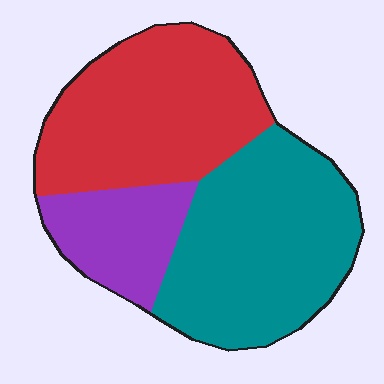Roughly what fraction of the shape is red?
Red covers around 40% of the shape.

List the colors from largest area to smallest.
From largest to smallest: teal, red, purple.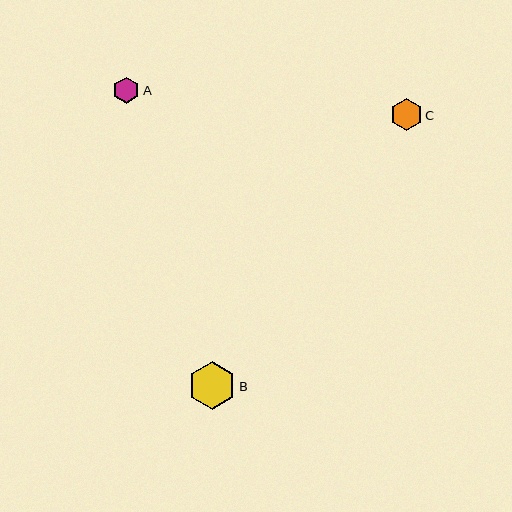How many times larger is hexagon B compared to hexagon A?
Hexagon B is approximately 1.8 times the size of hexagon A.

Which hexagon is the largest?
Hexagon B is the largest with a size of approximately 48 pixels.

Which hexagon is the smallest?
Hexagon A is the smallest with a size of approximately 26 pixels.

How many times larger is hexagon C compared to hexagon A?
Hexagon C is approximately 1.2 times the size of hexagon A.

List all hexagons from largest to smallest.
From largest to smallest: B, C, A.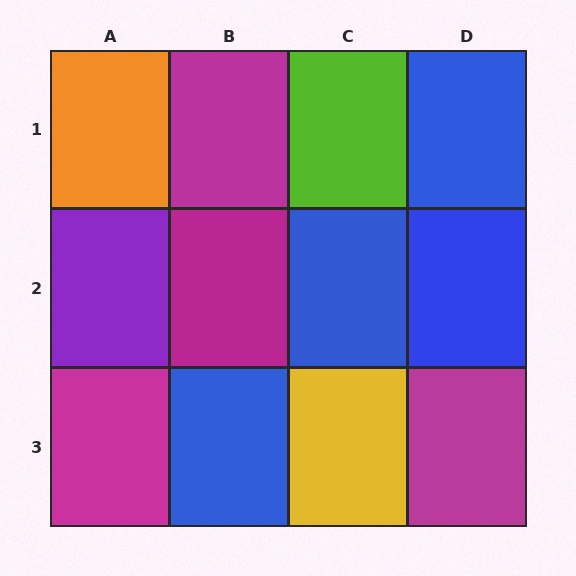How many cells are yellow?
1 cell is yellow.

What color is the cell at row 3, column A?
Magenta.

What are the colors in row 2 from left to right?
Purple, magenta, blue, blue.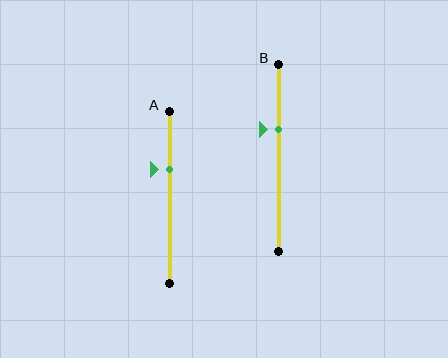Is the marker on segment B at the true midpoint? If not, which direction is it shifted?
No, the marker on segment B is shifted upward by about 15% of the segment length.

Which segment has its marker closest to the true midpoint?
Segment B has its marker closest to the true midpoint.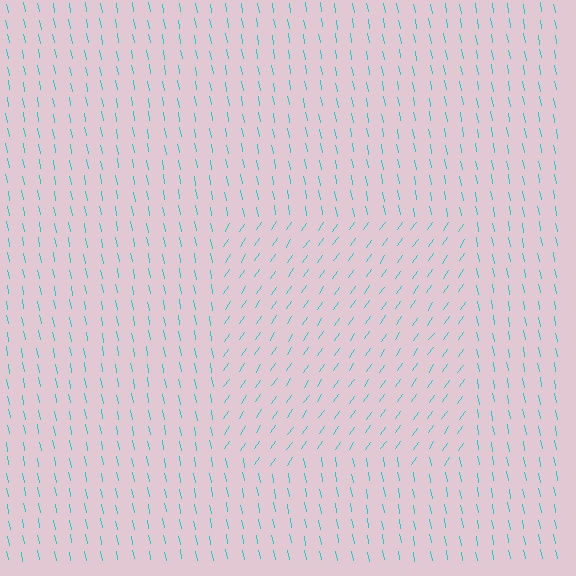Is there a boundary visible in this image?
Yes, there is a texture boundary formed by a change in line orientation.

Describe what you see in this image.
The image is filled with small cyan line segments. A rectangle region in the image has lines oriented differently from the surrounding lines, creating a visible texture boundary.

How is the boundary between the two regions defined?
The boundary is defined purely by a change in line orientation (approximately 45 degrees difference). All lines are the same color and thickness.